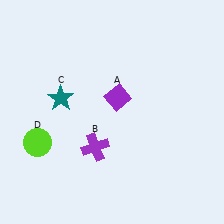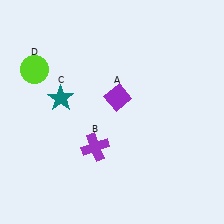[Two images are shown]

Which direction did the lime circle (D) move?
The lime circle (D) moved up.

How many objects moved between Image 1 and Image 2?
1 object moved between the two images.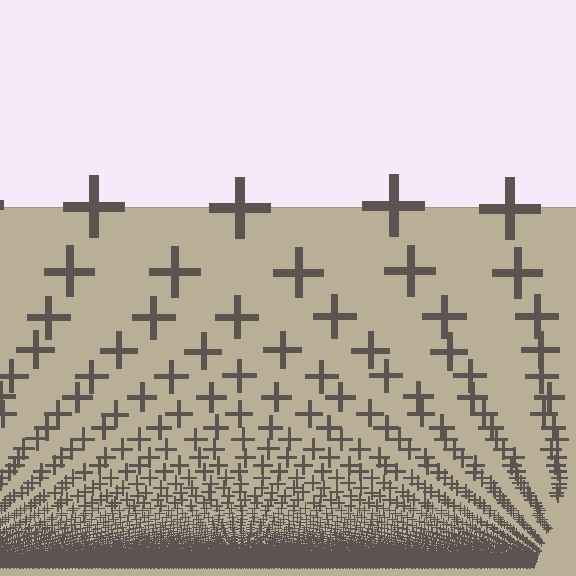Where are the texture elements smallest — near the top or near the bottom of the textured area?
Near the bottom.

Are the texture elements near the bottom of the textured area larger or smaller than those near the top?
Smaller. The gradient is inverted — elements near the bottom are smaller and denser.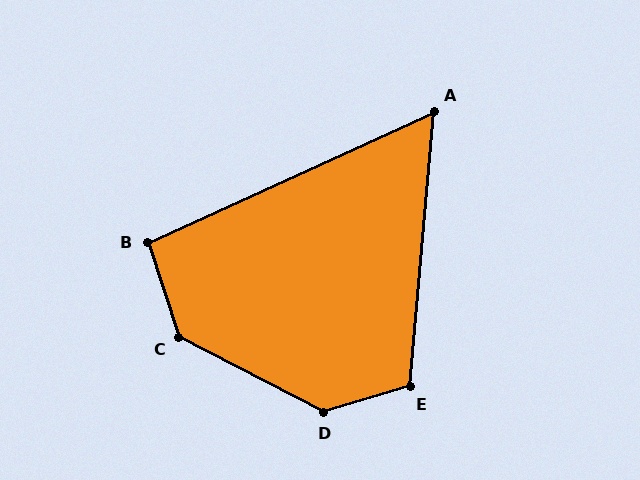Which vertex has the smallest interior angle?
A, at approximately 60 degrees.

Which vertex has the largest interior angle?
D, at approximately 136 degrees.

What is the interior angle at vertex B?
Approximately 97 degrees (obtuse).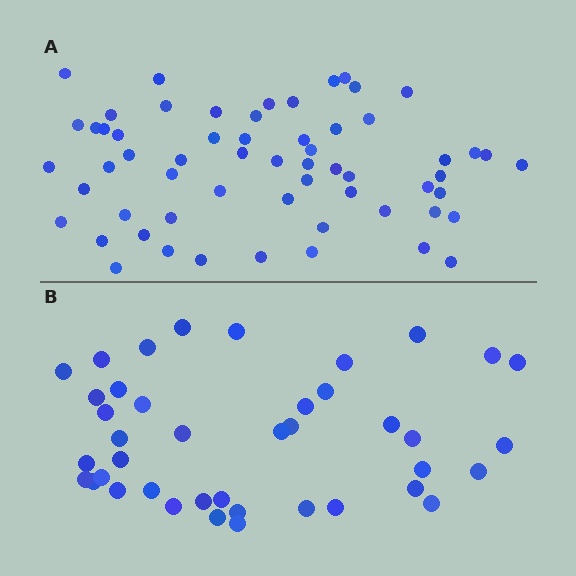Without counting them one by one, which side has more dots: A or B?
Region A (the top region) has more dots.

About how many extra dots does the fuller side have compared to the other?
Region A has approximately 20 more dots than region B.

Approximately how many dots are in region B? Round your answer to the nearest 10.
About 40 dots. (The exact count is 41, which rounds to 40.)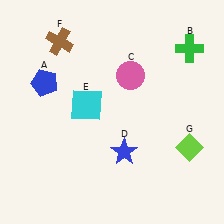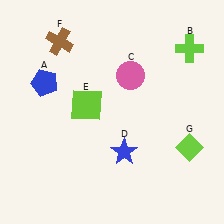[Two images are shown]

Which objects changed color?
B changed from green to lime. E changed from cyan to lime.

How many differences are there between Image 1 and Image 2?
There are 2 differences between the two images.